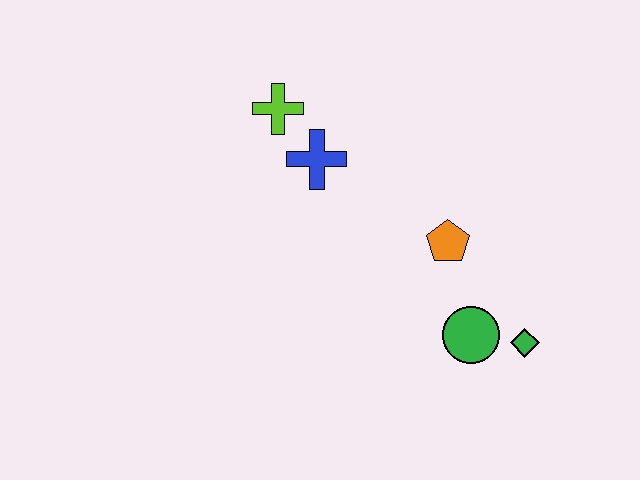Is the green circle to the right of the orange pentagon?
Yes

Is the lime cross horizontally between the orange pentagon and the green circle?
No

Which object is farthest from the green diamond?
The lime cross is farthest from the green diamond.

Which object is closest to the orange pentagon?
The green circle is closest to the orange pentagon.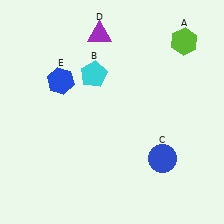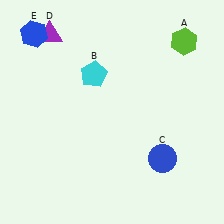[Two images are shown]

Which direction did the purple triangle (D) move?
The purple triangle (D) moved left.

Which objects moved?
The objects that moved are: the purple triangle (D), the blue hexagon (E).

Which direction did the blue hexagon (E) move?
The blue hexagon (E) moved up.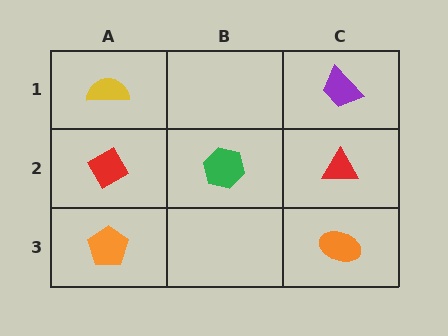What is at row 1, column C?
A purple trapezoid.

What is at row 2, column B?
A green hexagon.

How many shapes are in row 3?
2 shapes.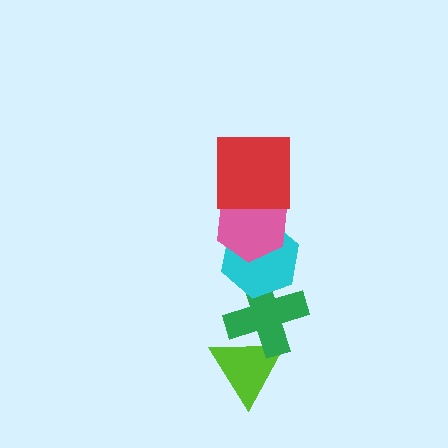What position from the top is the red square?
The red square is 1st from the top.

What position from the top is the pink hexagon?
The pink hexagon is 2nd from the top.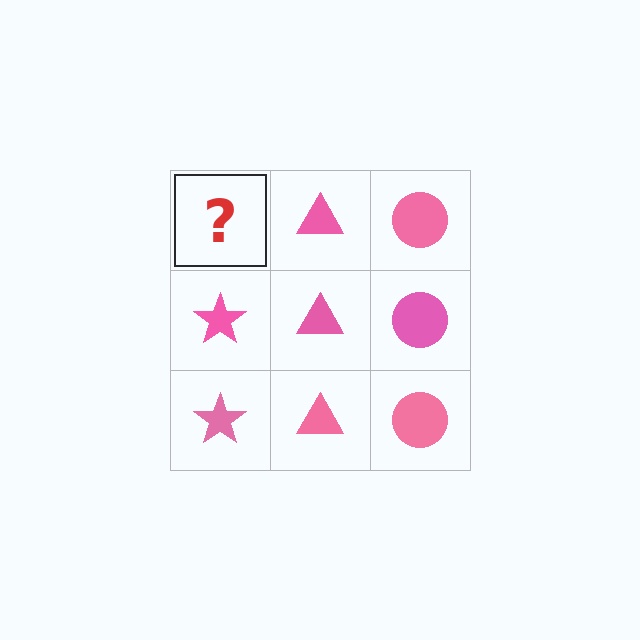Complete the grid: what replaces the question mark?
The question mark should be replaced with a pink star.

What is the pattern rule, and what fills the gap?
The rule is that each column has a consistent shape. The gap should be filled with a pink star.